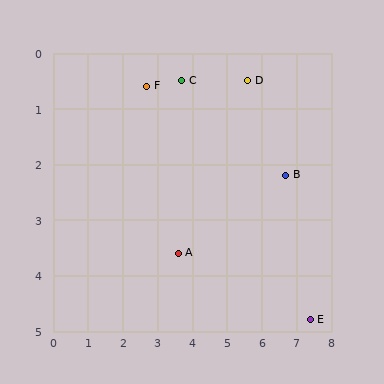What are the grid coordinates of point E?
Point E is at approximately (7.4, 4.8).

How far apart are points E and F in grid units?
Points E and F are about 6.3 grid units apart.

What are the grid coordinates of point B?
Point B is at approximately (6.7, 2.2).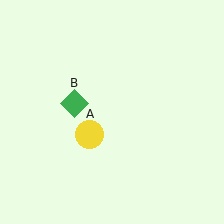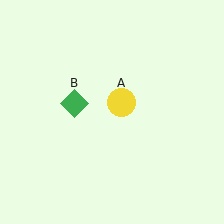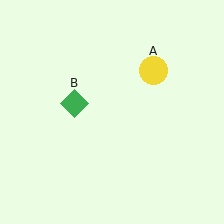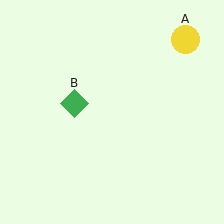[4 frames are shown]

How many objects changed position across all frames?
1 object changed position: yellow circle (object A).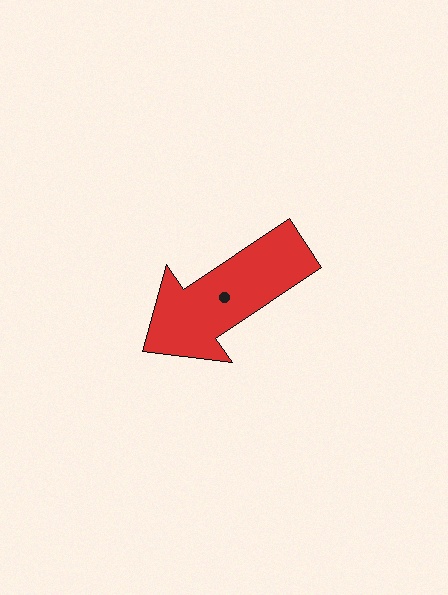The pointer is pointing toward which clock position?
Roughly 8 o'clock.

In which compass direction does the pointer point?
Southwest.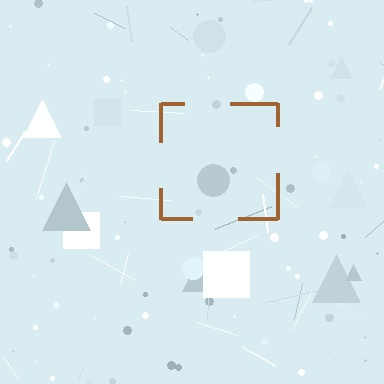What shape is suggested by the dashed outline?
The dashed outline suggests a square.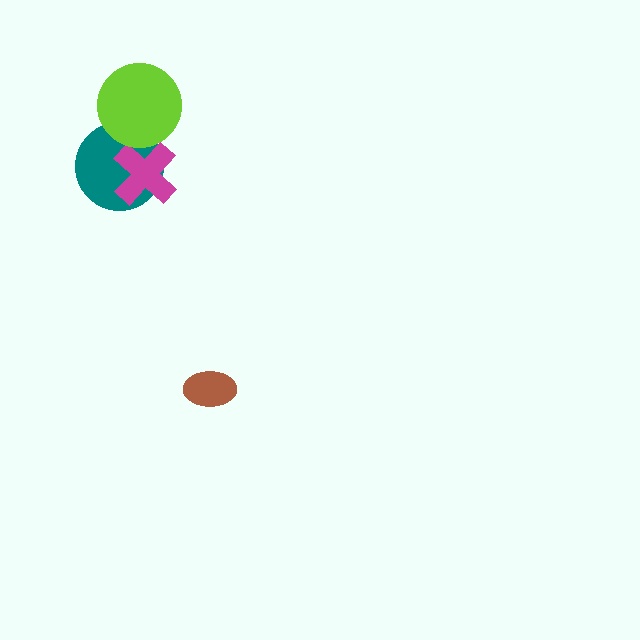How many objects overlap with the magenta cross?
1 object overlaps with the magenta cross.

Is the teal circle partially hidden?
Yes, it is partially covered by another shape.